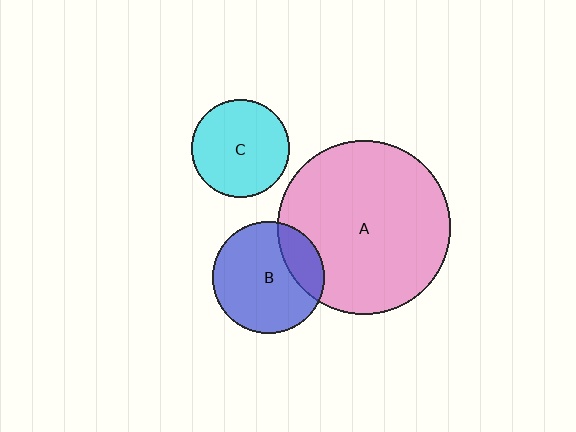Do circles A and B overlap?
Yes.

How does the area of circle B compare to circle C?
Approximately 1.3 times.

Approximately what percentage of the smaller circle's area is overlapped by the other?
Approximately 20%.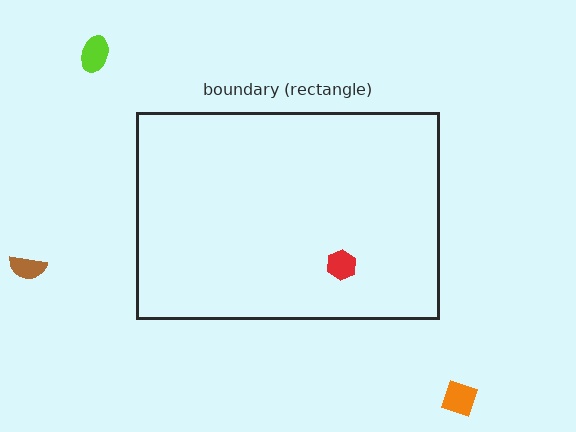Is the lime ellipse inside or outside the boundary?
Outside.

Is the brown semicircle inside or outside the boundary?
Outside.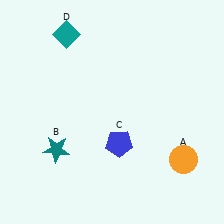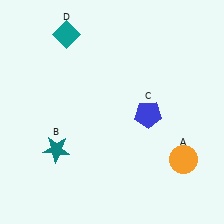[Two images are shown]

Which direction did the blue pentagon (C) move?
The blue pentagon (C) moved right.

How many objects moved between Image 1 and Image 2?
1 object moved between the two images.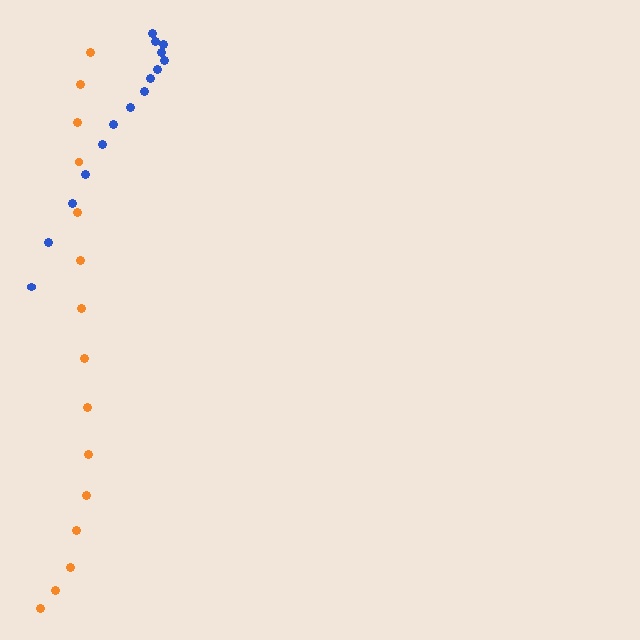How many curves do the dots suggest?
There are 2 distinct paths.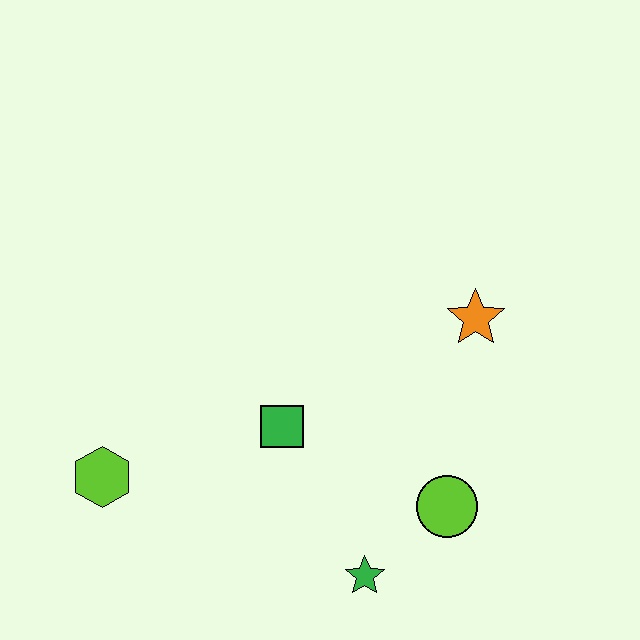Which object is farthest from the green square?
The orange star is farthest from the green square.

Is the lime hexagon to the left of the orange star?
Yes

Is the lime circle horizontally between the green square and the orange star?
Yes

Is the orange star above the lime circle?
Yes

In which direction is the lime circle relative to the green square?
The lime circle is to the right of the green square.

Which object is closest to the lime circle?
The green star is closest to the lime circle.